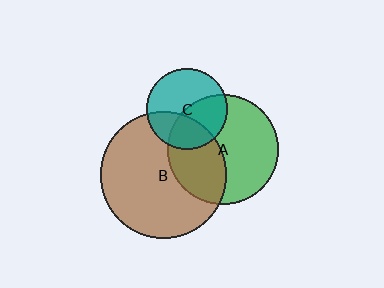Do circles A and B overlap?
Yes.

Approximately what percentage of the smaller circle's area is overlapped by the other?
Approximately 40%.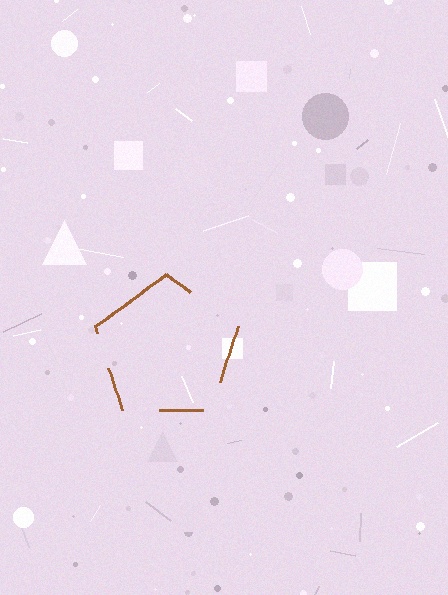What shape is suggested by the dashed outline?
The dashed outline suggests a pentagon.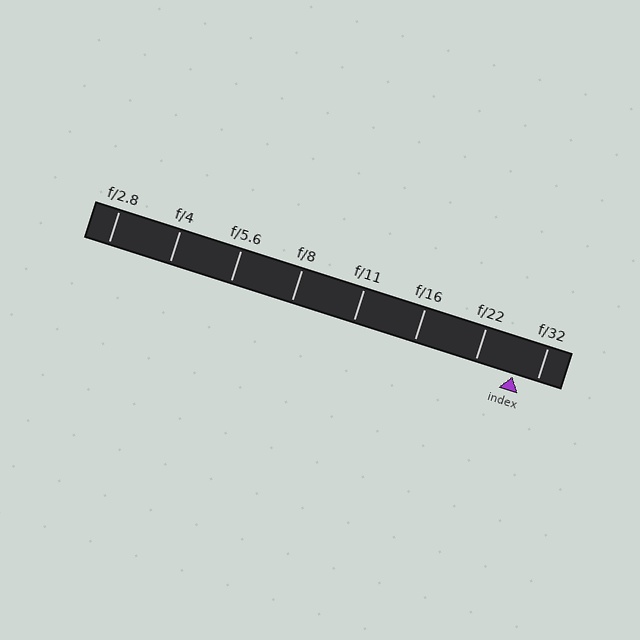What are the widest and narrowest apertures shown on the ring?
The widest aperture shown is f/2.8 and the narrowest is f/32.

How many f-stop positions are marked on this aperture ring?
There are 8 f-stop positions marked.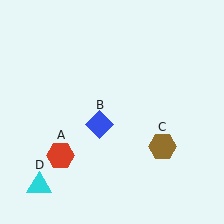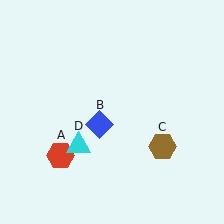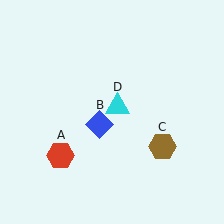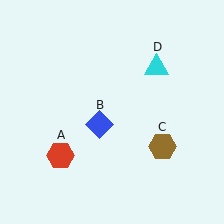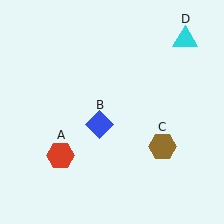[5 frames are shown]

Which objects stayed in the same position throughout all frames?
Red hexagon (object A) and blue diamond (object B) and brown hexagon (object C) remained stationary.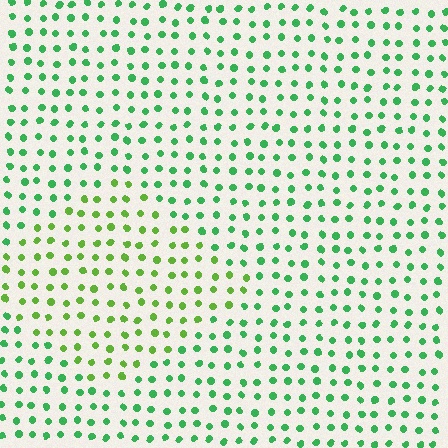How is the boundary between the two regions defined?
The boundary is defined purely by a slight shift in hue (about 34 degrees). Spacing, size, and orientation are identical on both sides.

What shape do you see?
I see a diamond.